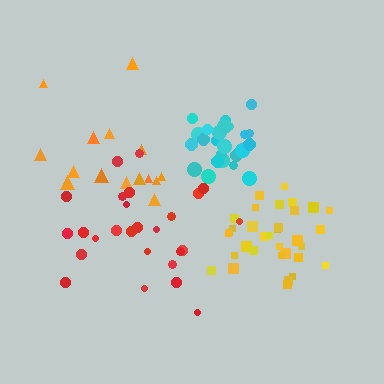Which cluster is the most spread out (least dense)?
Orange.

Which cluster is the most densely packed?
Cyan.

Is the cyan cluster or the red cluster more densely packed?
Cyan.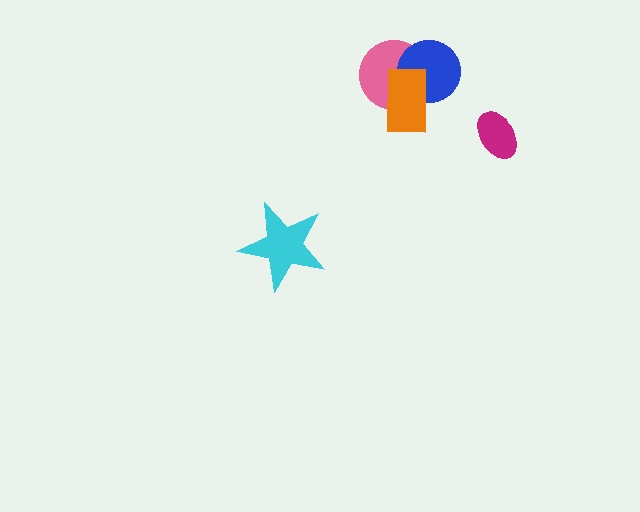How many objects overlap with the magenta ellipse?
0 objects overlap with the magenta ellipse.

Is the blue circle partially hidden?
Yes, it is partially covered by another shape.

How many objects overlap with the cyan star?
0 objects overlap with the cyan star.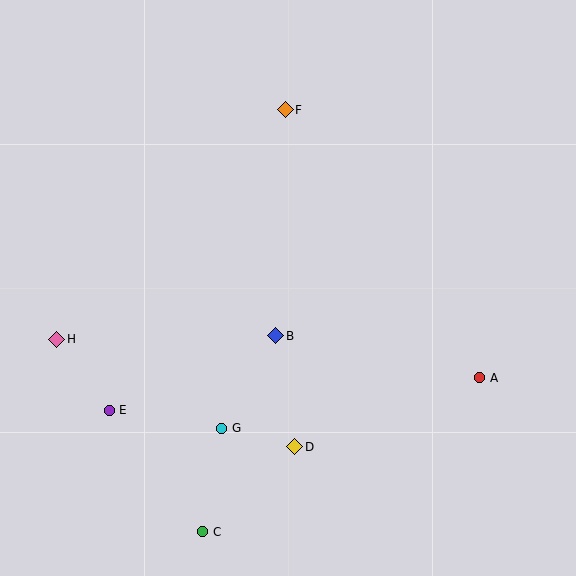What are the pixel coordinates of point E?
Point E is at (109, 410).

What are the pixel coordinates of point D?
Point D is at (295, 447).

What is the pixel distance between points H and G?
The distance between H and G is 188 pixels.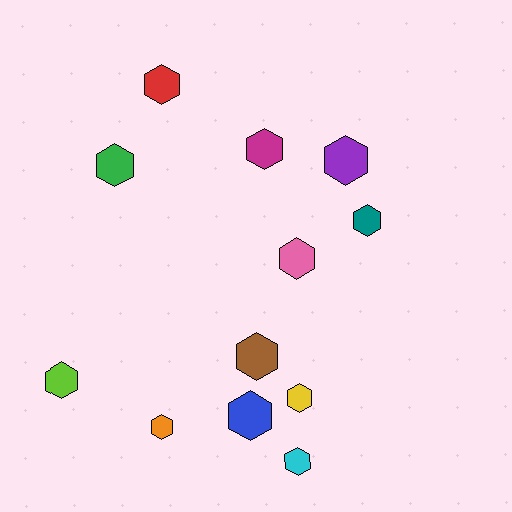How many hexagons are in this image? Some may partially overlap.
There are 12 hexagons.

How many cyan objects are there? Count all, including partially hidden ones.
There is 1 cyan object.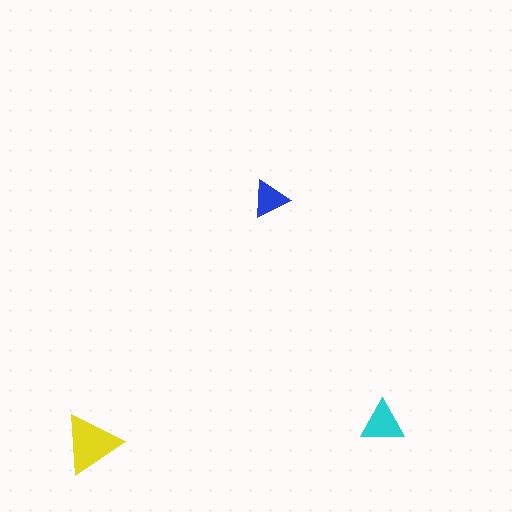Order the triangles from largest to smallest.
the yellow one, the cyan one, the blue one.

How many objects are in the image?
There are 3 objects in the image.